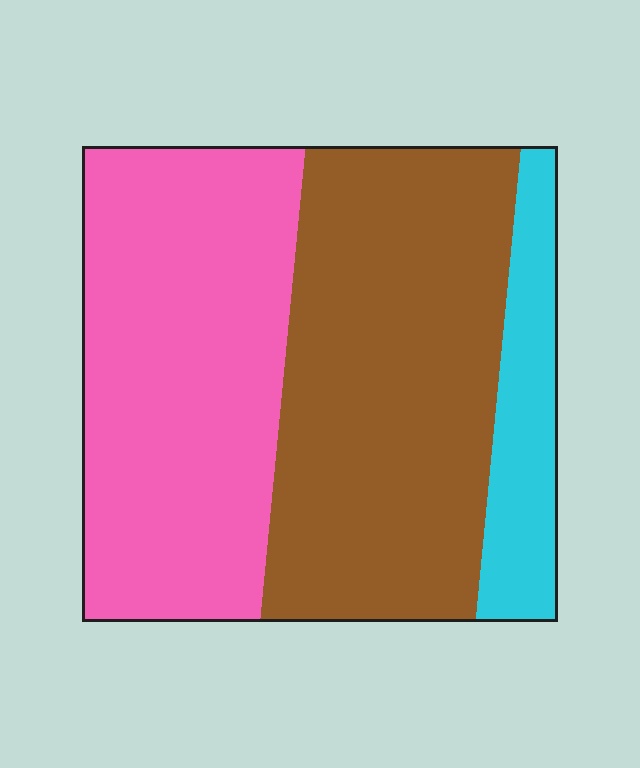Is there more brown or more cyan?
Brown.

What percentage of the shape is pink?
Pink takes up between a third and a half of the shape.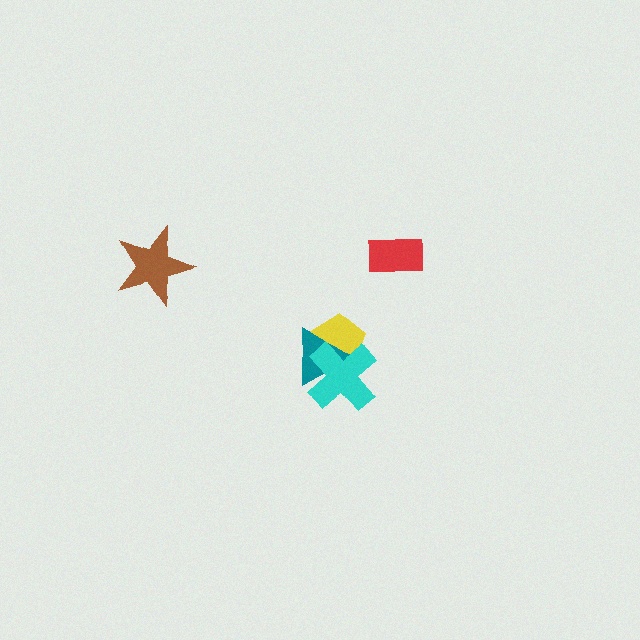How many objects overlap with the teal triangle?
2 objects overlap with the teal triangle.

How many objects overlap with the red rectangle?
0 objects overlap with the red rectangle.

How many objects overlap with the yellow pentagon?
2 objects overlap with the yellow pentagon.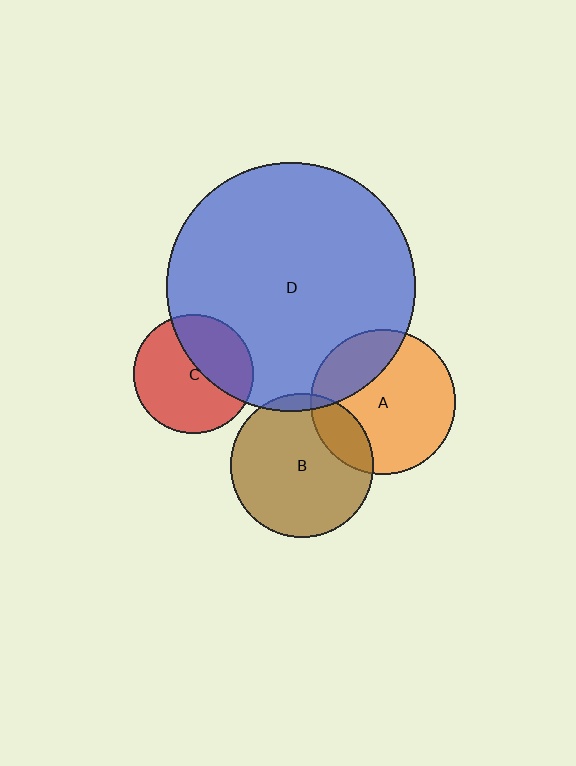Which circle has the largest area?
Circle D (blue).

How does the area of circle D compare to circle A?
Approximately 3.0 times.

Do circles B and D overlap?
Yes.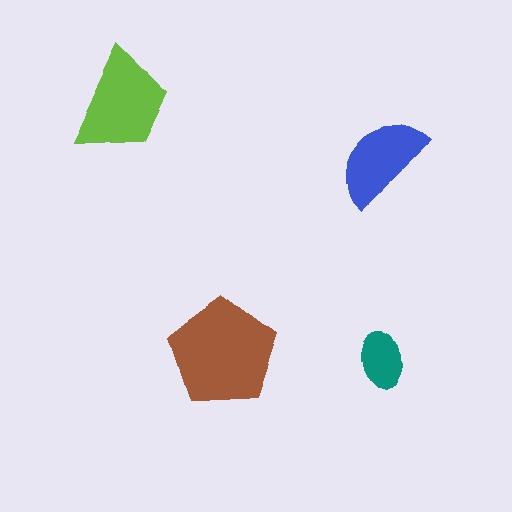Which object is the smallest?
The teal ellipse.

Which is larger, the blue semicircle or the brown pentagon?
The brown pentagon.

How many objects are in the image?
There are 4 objects in the image.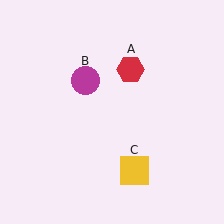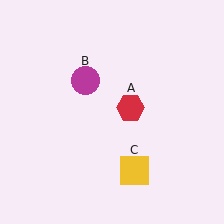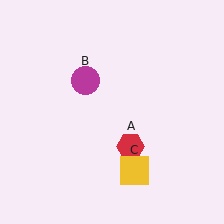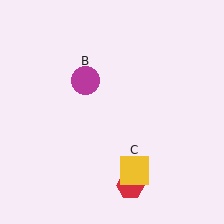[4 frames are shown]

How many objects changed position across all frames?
1 object changed position: red hexagon (object A).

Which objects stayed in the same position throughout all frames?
Magenta circle (object B) and yellow square (object C) remained stationary.